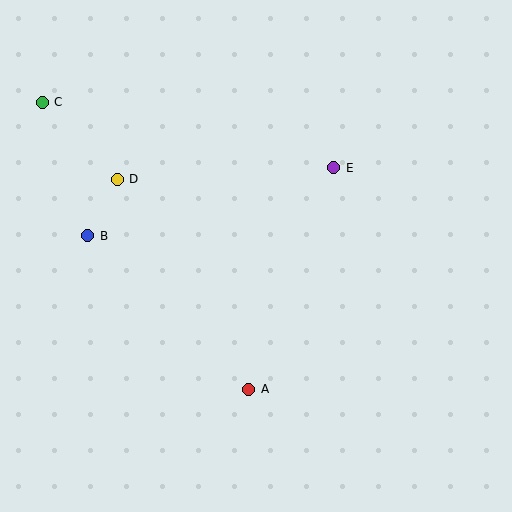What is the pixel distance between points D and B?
The distance between D and B is 64 pixels.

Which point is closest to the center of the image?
Point E at (334, 168) is closest to the center.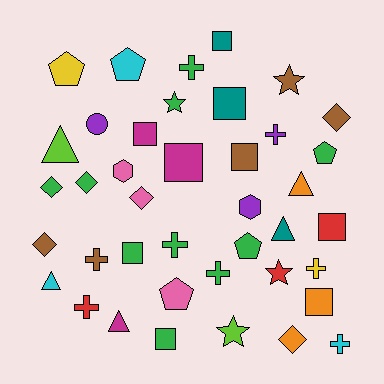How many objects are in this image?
There are 40 objects.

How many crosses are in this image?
There are 8 crosses.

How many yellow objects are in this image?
There are 2 yellow objects.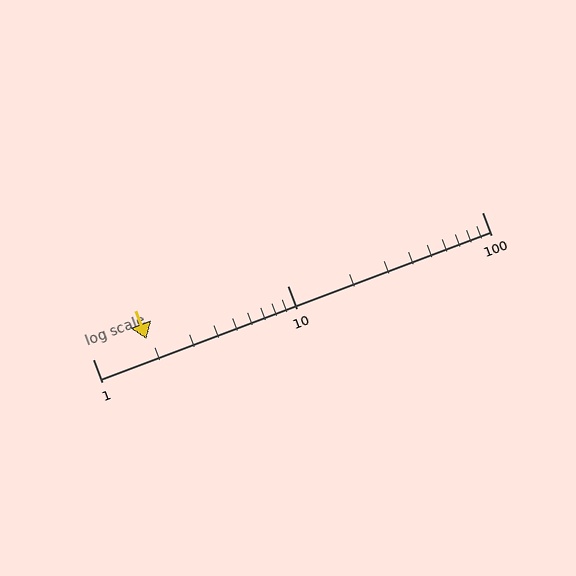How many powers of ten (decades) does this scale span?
The scale spans 2 decades, from 1 to 100.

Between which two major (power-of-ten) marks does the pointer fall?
The pointer is between 1 and 10.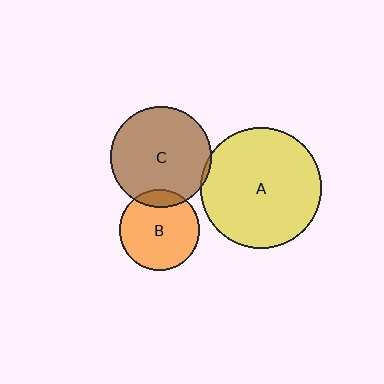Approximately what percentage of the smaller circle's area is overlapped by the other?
Approximately 15%.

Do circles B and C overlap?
Yes.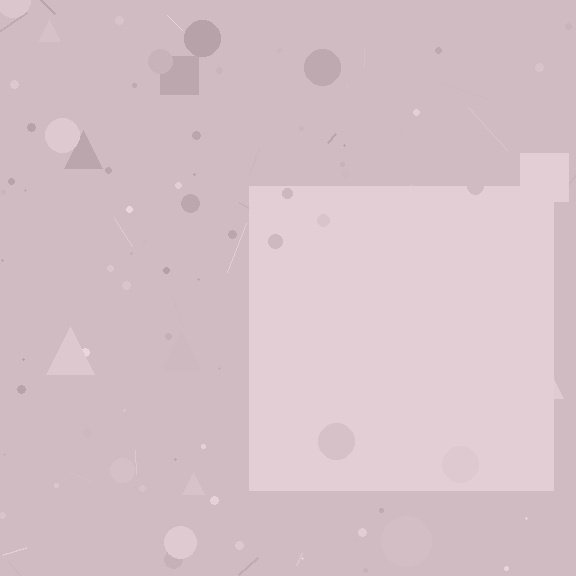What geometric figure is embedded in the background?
A square is embedded in the background.